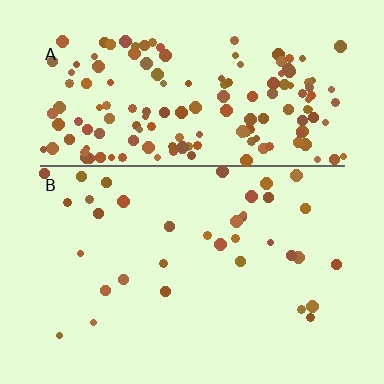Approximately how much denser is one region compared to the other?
Approximately 4.7× — region A over region B.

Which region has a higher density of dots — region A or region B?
A (the top).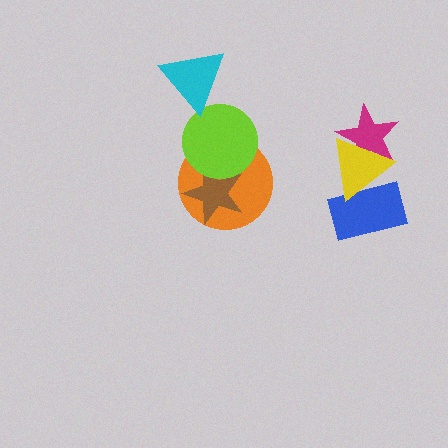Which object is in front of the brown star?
The lime circle is in front of the brown star.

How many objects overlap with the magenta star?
1 object overlaps with the magenta star.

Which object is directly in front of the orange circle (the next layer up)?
The brown star is directly in front of the orange circle.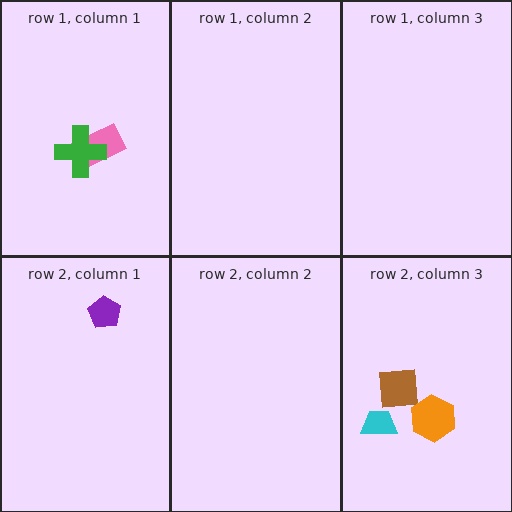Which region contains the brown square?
The row 2, column 3 region.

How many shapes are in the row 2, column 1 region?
1.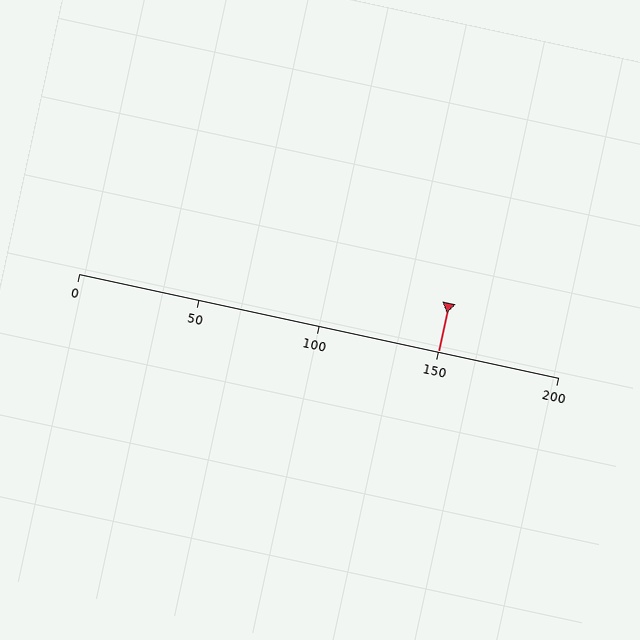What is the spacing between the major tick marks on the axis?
The major ticks are spaced 50 apart.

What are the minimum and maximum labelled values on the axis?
The axis runs from 0 to 200.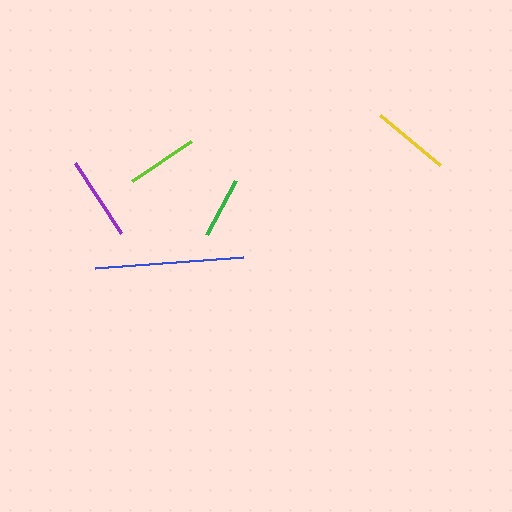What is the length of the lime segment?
The lime segment is approximately 72 pixels long.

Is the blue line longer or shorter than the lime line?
The blue line is longer than the lime line.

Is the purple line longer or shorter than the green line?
The purple line is longer than the green line.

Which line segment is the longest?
The blue line is the longest at approximately 148 pixels.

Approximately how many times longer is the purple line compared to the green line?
The purple line is approximately 1.4 times the length of the green line.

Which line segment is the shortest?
The green line is the shortest at approximately 61 pixels.